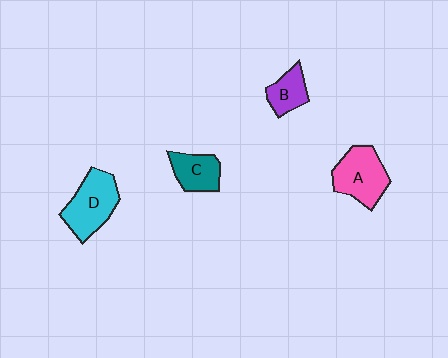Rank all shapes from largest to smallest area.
From largest to smallest: D (cyan), A (pink), C (teal), B (purple).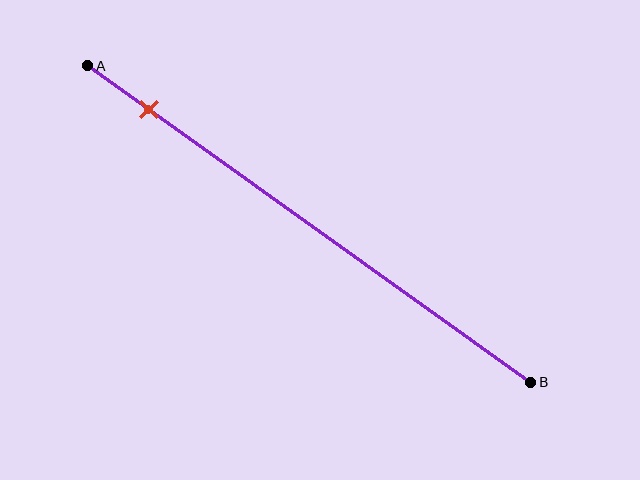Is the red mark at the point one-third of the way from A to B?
No, the mark is at about 15% from A, not at the 33% one-third point.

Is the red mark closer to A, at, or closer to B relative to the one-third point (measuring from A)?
The red mark is closer to point A than the one-third point of segment AB.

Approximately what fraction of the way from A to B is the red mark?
The red mark is approximately 15% of the way from A to B.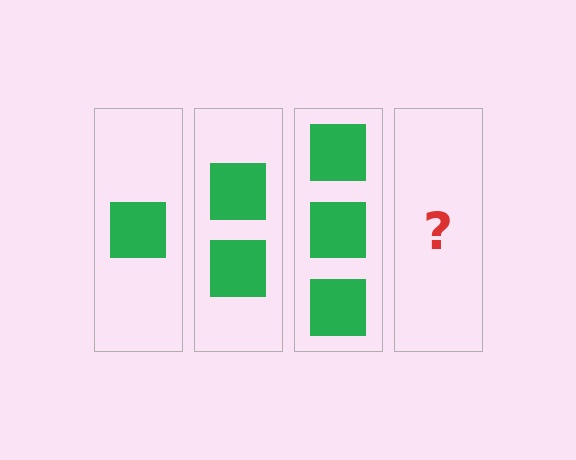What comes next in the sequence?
The next element should be 4 squares.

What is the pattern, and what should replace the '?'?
The pattern is that each step adds one more square. The '?' should be 4 squares.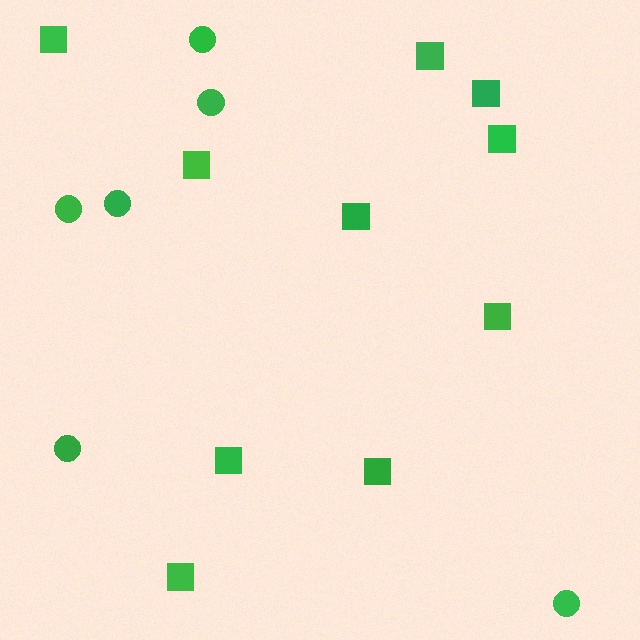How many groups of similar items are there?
There are 2 groups: one group of squares (10) and one group of circles (6).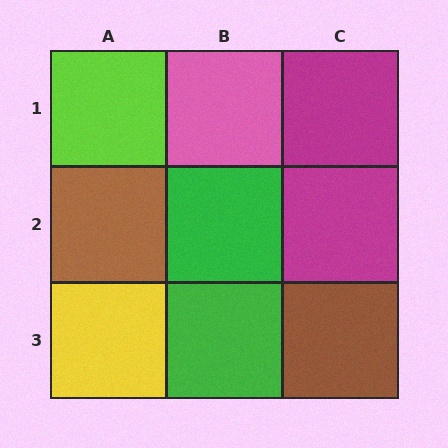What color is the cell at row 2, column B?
Green.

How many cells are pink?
1 cell is pink.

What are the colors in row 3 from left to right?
Yellow, green, brown.